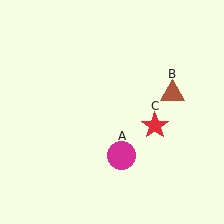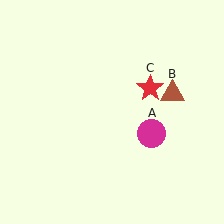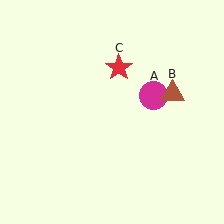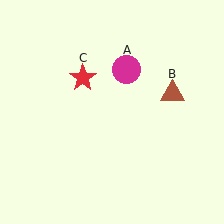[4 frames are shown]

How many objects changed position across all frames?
2 objects changed position: magenta circle (object A), red star (object C).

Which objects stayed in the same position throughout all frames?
Brown triangle (object B) remained stationary.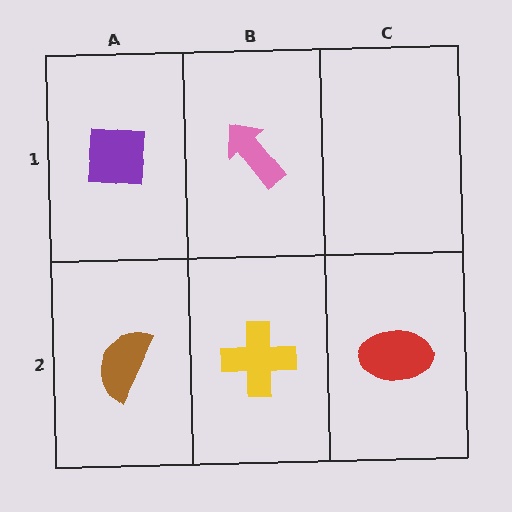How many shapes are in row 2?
3 shapes.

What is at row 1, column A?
A purple square.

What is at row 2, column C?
A red ellipse.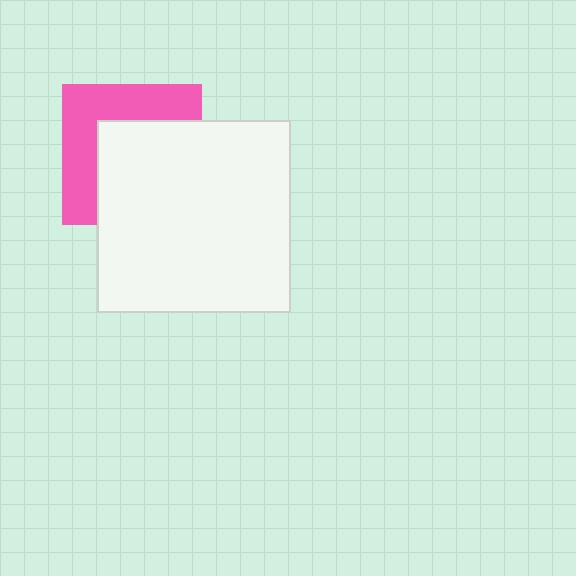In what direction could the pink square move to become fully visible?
The pink square could move toward the upper-left. That would shift it out from behind the white square entirely.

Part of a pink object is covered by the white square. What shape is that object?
It is a square.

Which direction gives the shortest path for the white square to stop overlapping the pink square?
Moving toward the lower-right gives the shortest separation.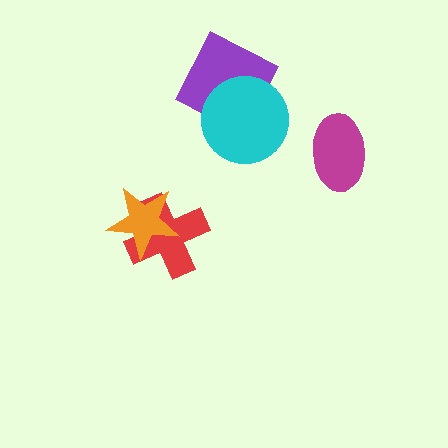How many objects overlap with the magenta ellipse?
0 objects overlap with the magenta ellipse.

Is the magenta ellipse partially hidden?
No, no other shape covers it.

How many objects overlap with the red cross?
1 object overlaps with the red cross.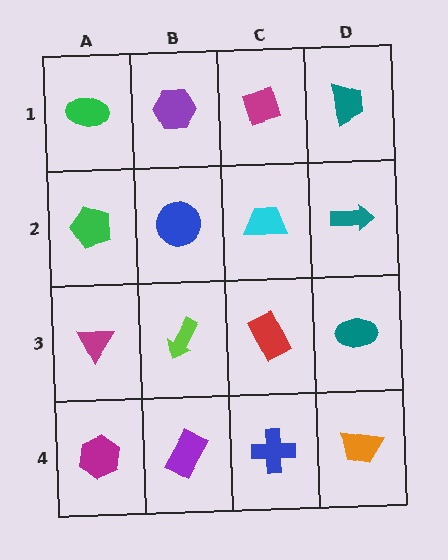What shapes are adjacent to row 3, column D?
A teal arrow (row 2, column D), an orange trapezoid (row 4, column D), a red rectangle (row 3, column C).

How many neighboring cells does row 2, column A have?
3.